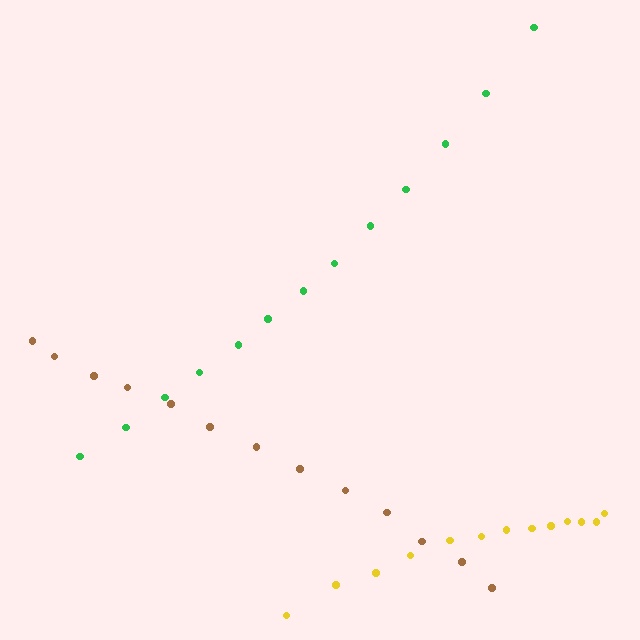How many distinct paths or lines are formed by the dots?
There are 3 distinct paths.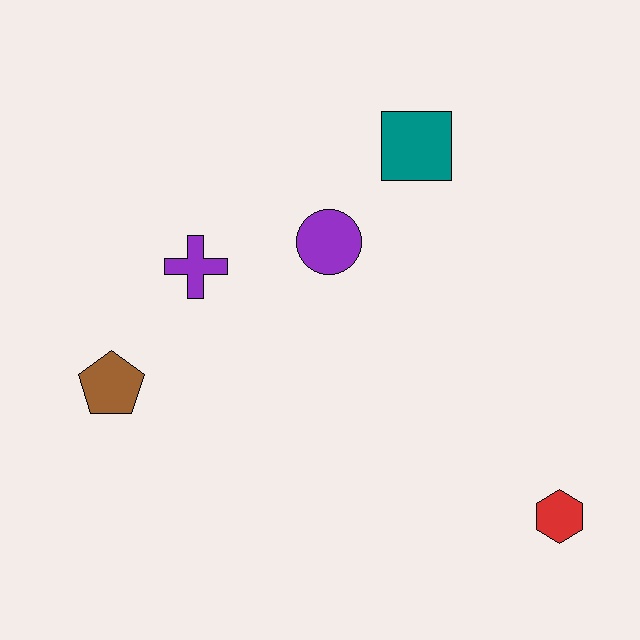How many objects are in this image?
There are 5 objects.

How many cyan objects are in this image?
There are no cyan objects.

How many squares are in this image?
There is 1 square.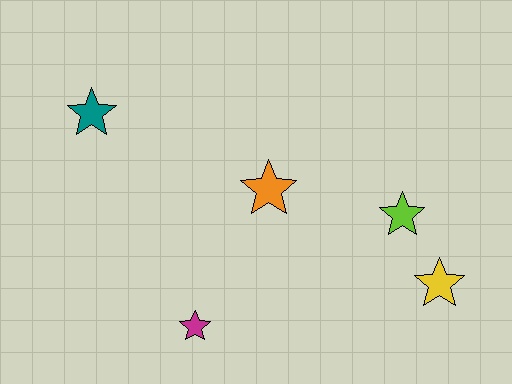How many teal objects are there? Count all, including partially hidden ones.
There is 1 teal object.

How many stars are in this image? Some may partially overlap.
There are 5 stars.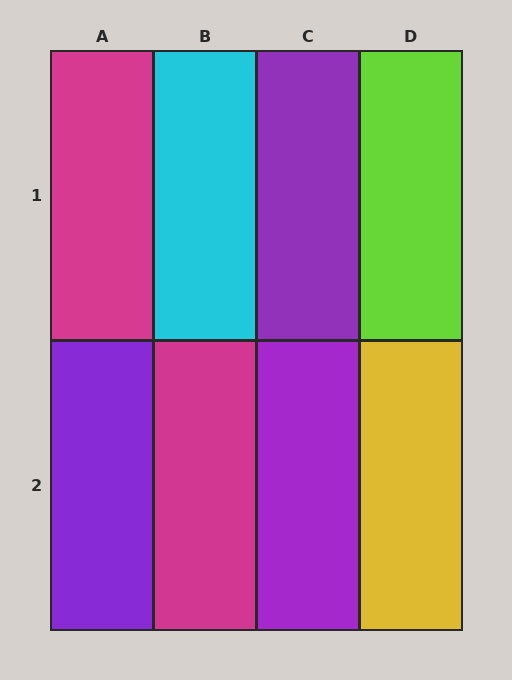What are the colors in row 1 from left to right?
Magenta, cyan, purple, lime.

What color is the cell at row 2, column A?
Purple.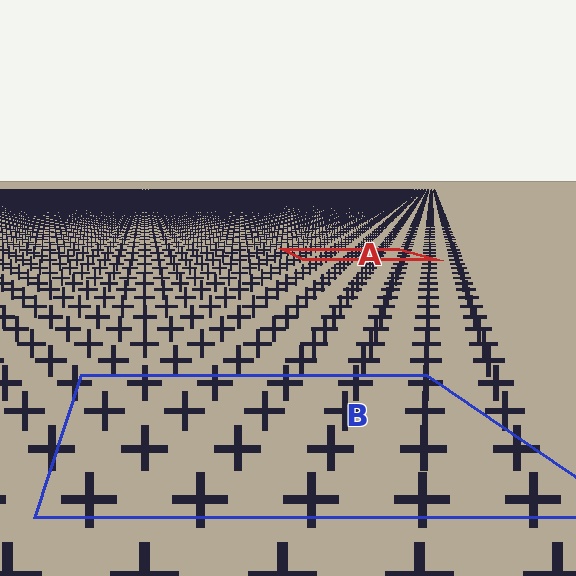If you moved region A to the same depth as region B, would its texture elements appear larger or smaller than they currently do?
They would appear larger. At a closer depth, the same texture elements are projected at a bigger on-screen size.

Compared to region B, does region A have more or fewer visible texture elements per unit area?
Region A has more texture elements per unit area — they are packed more densely because it is farther away.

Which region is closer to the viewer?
Region B is closer. The texture elements there are larger and more spread out.